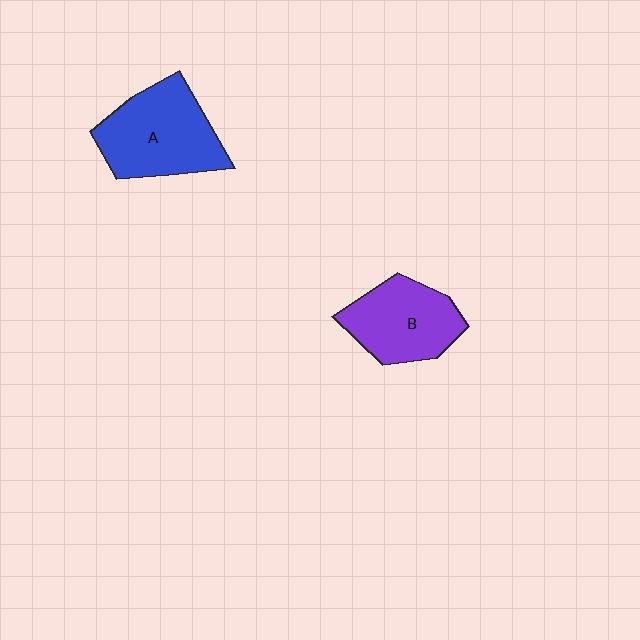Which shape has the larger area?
Shape A (blue).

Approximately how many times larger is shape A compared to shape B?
Approximately 1.2 times.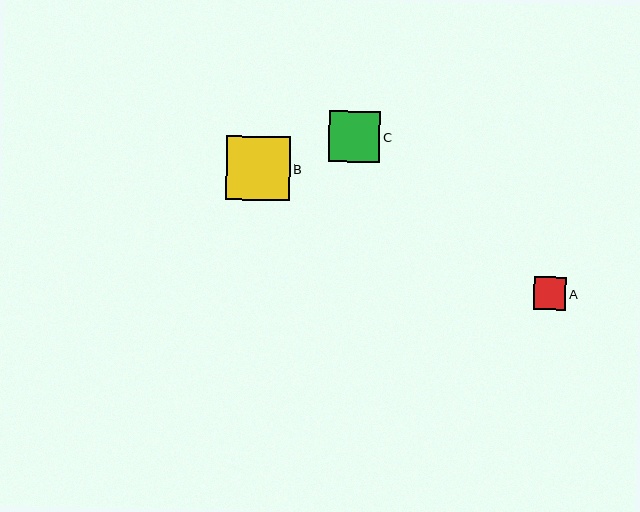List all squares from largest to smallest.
From largest to smallest: B, C, A.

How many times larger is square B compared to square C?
Square B is approximately 1.2 times the size of square C.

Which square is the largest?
Square B is the largest with a size of approximately 64 pixels.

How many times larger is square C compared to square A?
Square C is approximately 1.6 times the size of square A.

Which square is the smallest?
Square A is the smallest with a size of approximately 33 pixels.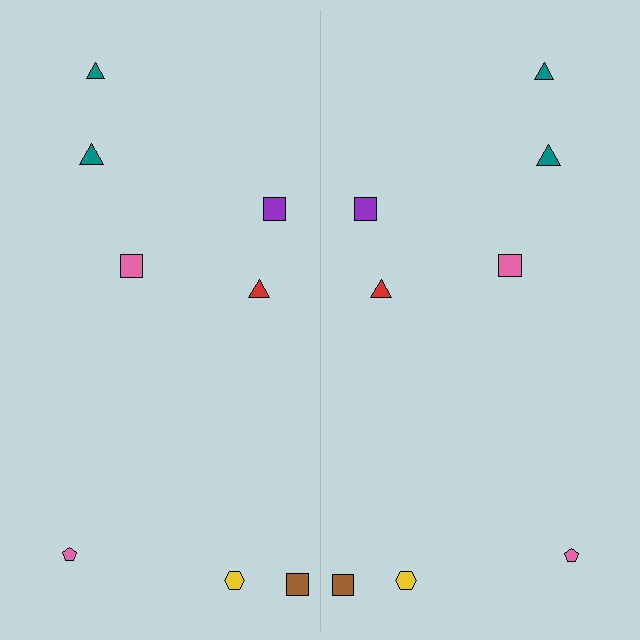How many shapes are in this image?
There are 16 shapes in this image.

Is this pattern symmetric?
Yes, this pattern has bilateral (reflection) symmetry.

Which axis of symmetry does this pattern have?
The pattern has a vertical axis of symmetry running through the center of the image.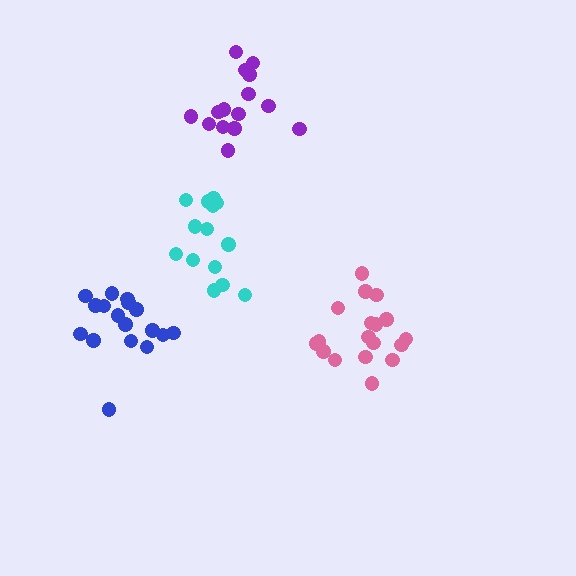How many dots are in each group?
Group 1: 19 dots, Group 2: 15 dots, Group 3: 15 dots, Group 4: 17 dots (66 total).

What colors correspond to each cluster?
The clusters are colored: pink, purple, cyan, blue.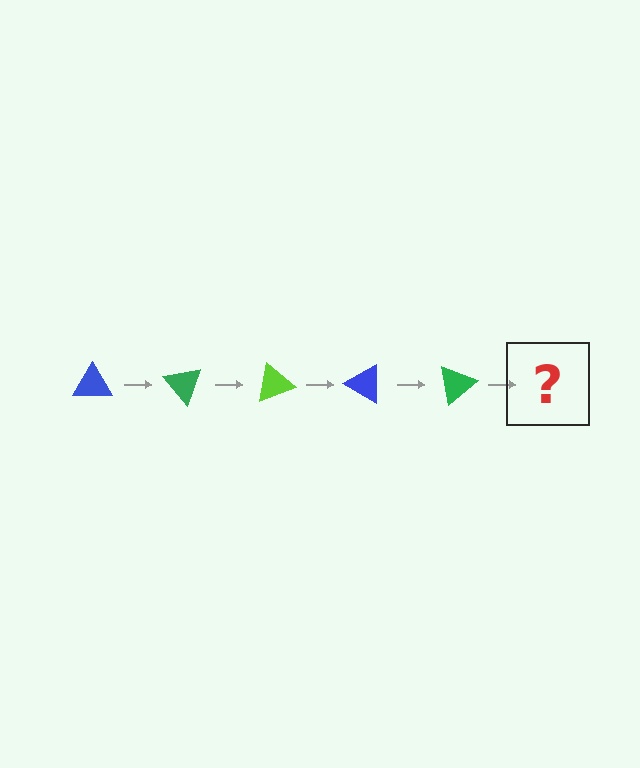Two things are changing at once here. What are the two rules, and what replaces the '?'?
The two rules are that it rotates 50 degrees each step and the color cycles through blue, green, and lime. The '?' should be a lime triangle, rotated 250 degrees from the start.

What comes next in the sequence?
The next element should be a lime triangle, rotated 250 degrees from the start.